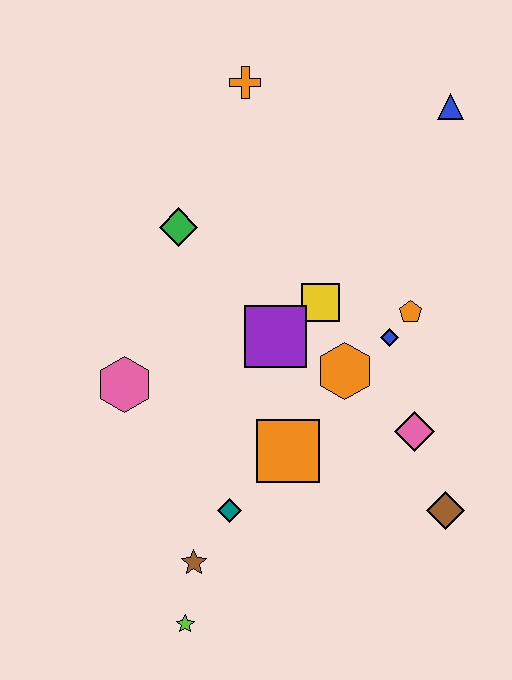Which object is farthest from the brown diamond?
The orange cross is farthest from the brown diamond.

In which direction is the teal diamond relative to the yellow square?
The teal diamond is below the yellow square.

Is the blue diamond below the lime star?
No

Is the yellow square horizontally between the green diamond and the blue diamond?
Yes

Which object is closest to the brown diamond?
The pink diamond is closest to the brown diamond.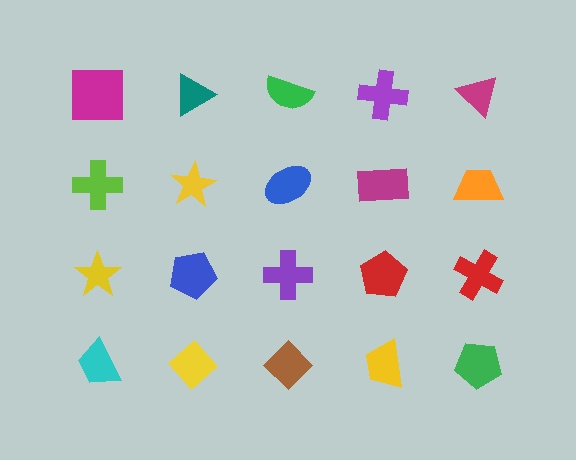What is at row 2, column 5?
An orange trapezoid.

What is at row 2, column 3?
A blue ellipse.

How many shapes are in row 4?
5 shapes.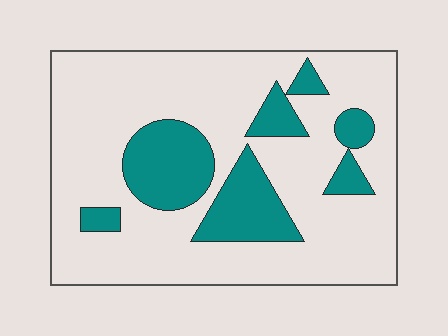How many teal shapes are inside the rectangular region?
7.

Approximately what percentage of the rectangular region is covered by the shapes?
Approximately 25%.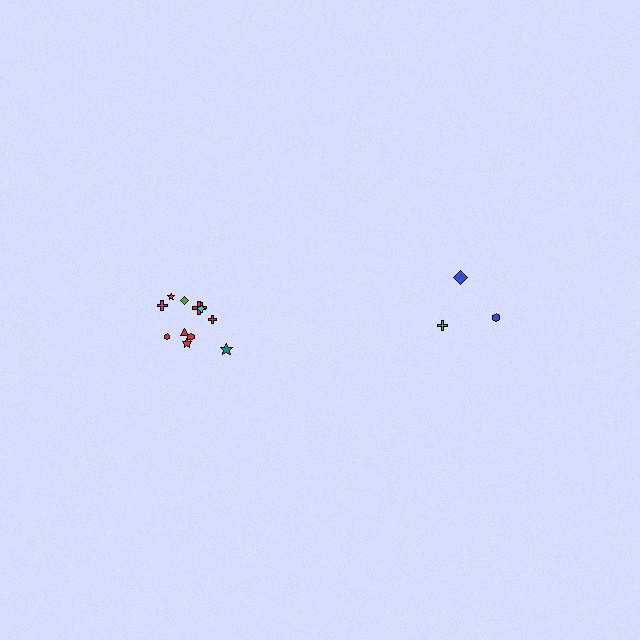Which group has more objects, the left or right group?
The left group.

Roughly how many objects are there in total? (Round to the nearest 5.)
Roughly 15 objects in total.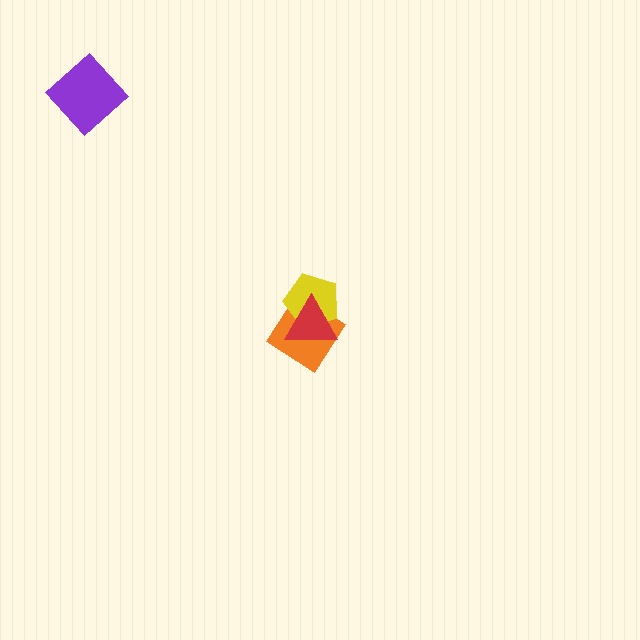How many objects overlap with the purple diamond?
0 objects overlap with the purple diamond.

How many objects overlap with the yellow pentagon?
2 objects overlap with the yellow pentagon.